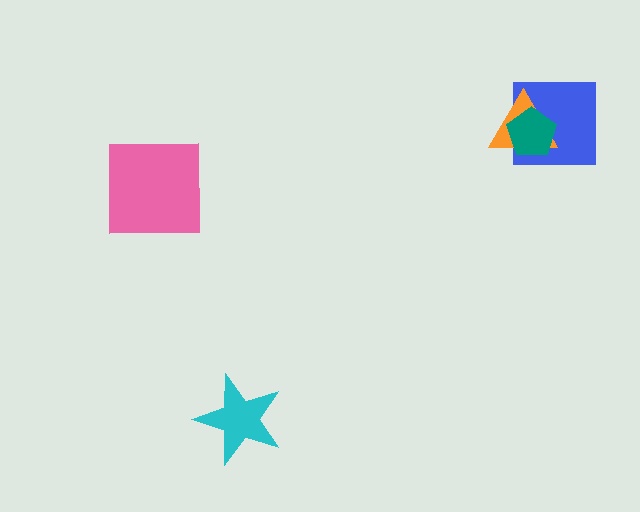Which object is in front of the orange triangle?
The teal pentagon is in front of the orange triangle.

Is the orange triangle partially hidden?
Yes, it is partially covered by another shape.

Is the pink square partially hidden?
No, no other shape covers it.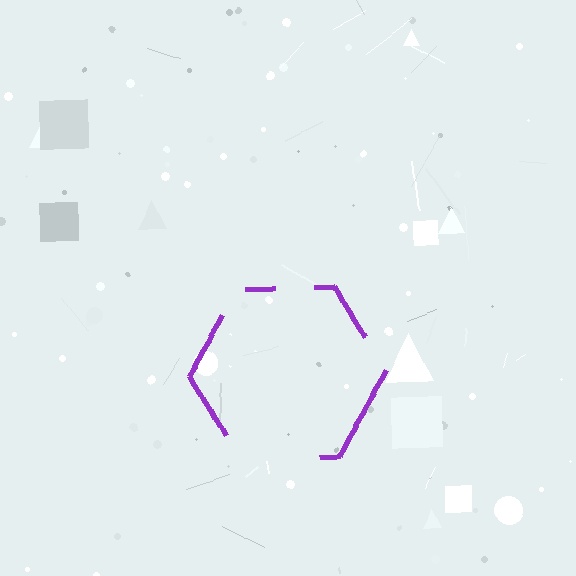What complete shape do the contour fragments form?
The contour fragments form a hexagon.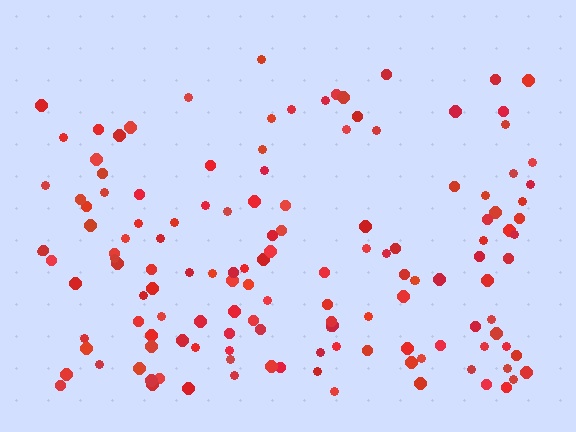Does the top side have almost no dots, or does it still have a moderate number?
Still a moderate number, just noticeably fewer than the bottom.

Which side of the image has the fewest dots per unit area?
The top.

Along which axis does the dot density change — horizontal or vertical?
Vertical.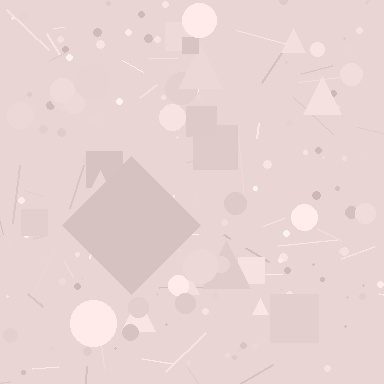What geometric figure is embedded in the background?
A diamond is embedded in the background.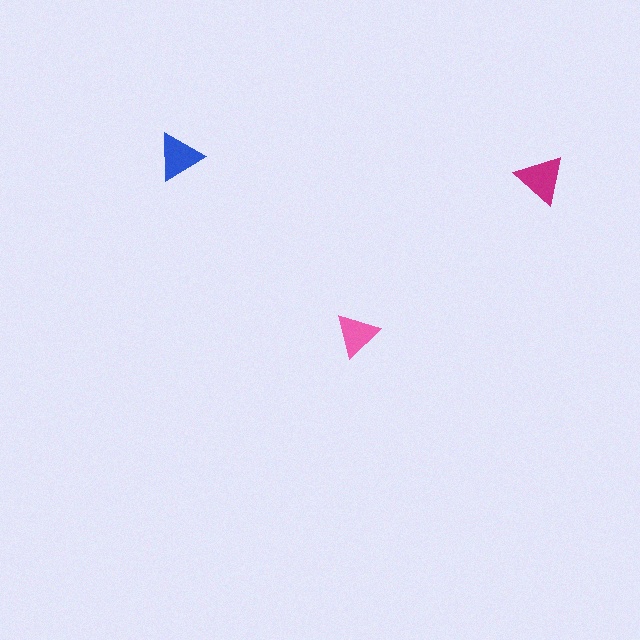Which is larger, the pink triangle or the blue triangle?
The blue one.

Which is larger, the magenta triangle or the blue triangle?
The magenta one.